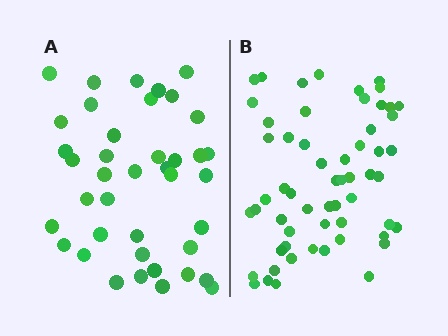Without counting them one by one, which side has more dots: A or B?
Region B (the right region) has more dots.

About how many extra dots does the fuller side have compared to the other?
Region B has approximately 20 more dots than region A.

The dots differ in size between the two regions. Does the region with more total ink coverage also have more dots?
No. Region A has more total ink coverage because its dots are larger, but region B actually contains more individual dots. Total area can be misleading — the number of items is what matters here.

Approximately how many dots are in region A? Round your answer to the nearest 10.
About 40 dots.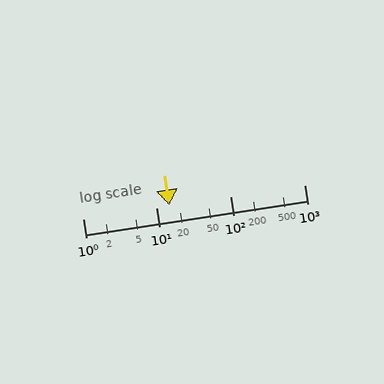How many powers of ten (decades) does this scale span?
The scale spans 3 decades, from 1 to 1000.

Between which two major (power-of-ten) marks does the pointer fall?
The pointer is between 10 and 100.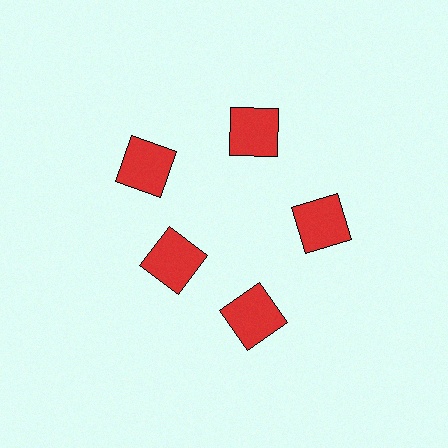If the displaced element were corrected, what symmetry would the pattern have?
It would have 5-fold rotational symmetry — the pattern would map onto itself every 72 degrees.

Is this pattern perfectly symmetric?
No. The 5 red squares are arranged in a ring, but one element near the 8 o'clock position is pulled inward toward the center, breaking the 5-fold rotational symmetry.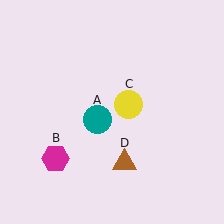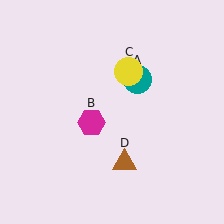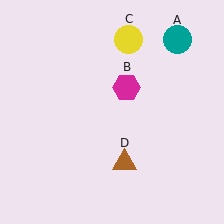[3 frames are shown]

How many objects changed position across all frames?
3 objects changed position: teal circle (object A), magenta hexagon (object B), yellow circle (object C).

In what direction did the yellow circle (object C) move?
The yellow circle (object C) moved up.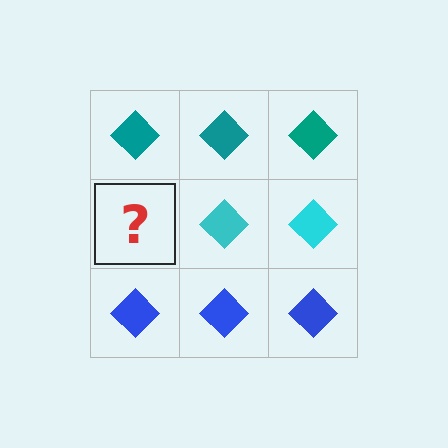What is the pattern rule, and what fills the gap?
The rule is that each row has a consistent color. The gap should be filled with a cyan diamond.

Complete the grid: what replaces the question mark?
The question mark should be replaced with a cyan diamond.